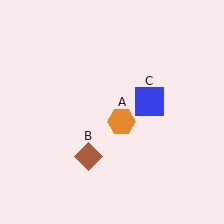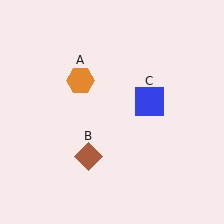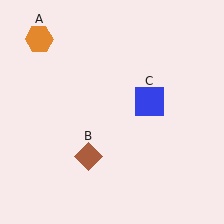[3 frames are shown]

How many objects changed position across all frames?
1 object changed position: orange hexagon (object A).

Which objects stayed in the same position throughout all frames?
Brown diamond (object B) and blue square (object C) remained stationary.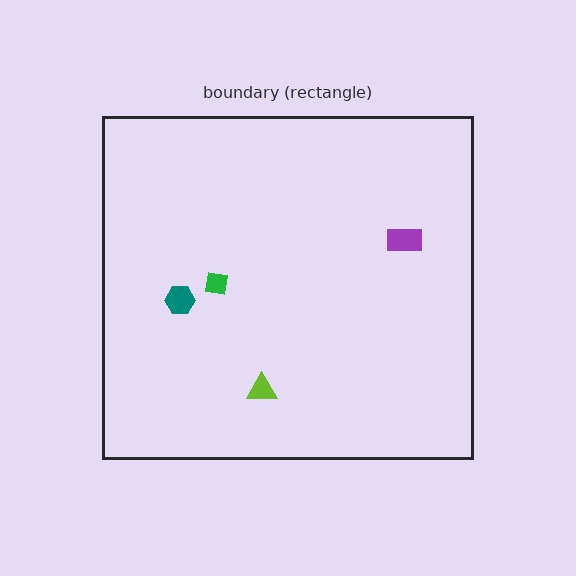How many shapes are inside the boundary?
4 inside, 0 outside.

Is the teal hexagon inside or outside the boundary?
Inside.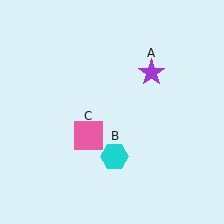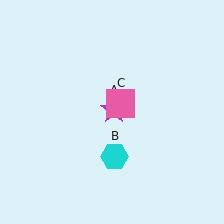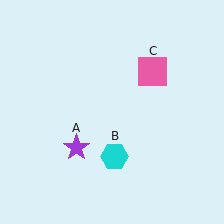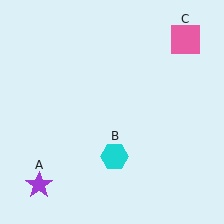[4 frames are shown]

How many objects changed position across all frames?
2 objects changed position: purple star (object A), pink square (object C).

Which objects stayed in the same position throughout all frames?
Cyan hexagon (object B) remained stationary.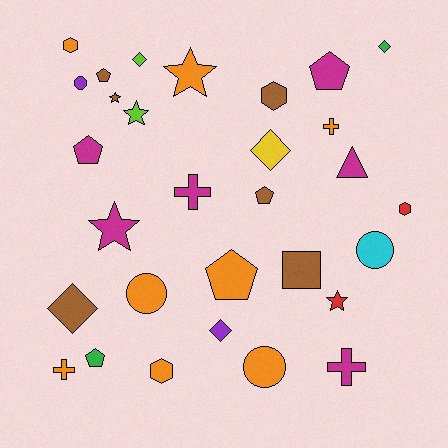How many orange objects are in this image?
There are 8 orange objects.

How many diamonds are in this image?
There are 5 diamonds.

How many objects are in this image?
There are 30 objects.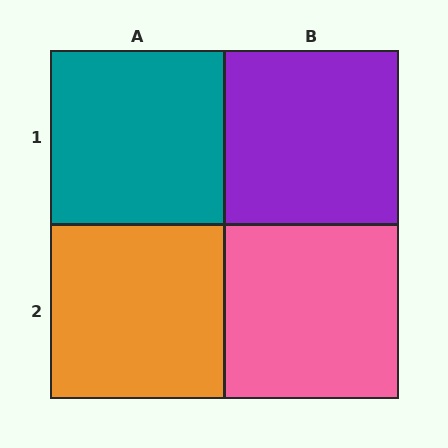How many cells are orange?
1 cell is orange.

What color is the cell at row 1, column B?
Purple.